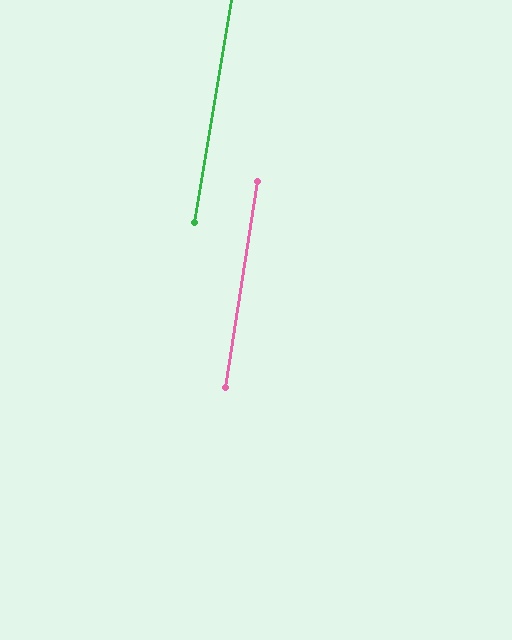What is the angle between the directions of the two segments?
Approximately 1 degree.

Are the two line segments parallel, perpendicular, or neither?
Parallel — their directions differ by only 0.8°.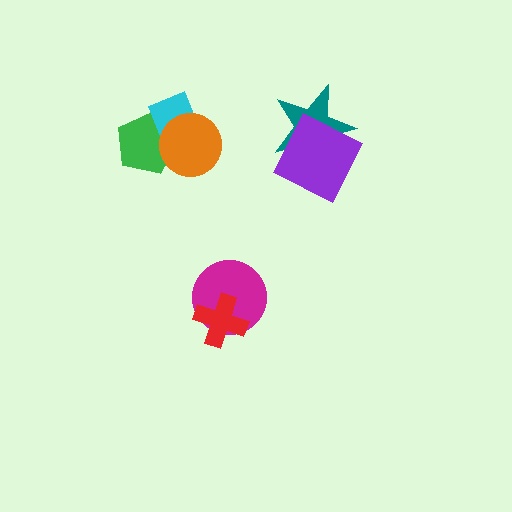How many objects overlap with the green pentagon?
2 objects overlap with the green pentagon.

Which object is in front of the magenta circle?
The red cross is in front of the magenta circle.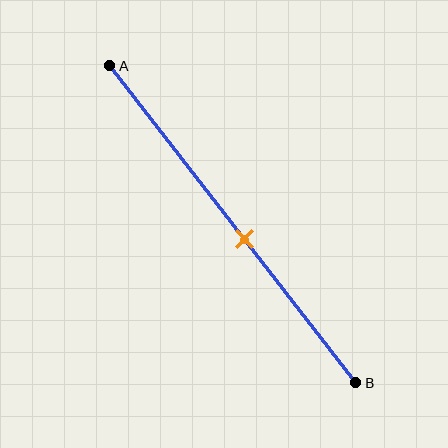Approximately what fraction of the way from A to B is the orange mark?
The orange mark is approximately 55% of the way from A to B.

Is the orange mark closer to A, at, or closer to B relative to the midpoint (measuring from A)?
The orange mark is closer to point B than the midpoint of segment AB.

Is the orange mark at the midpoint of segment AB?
No, the mark is at about 55% from A, not at the 50% midpoint.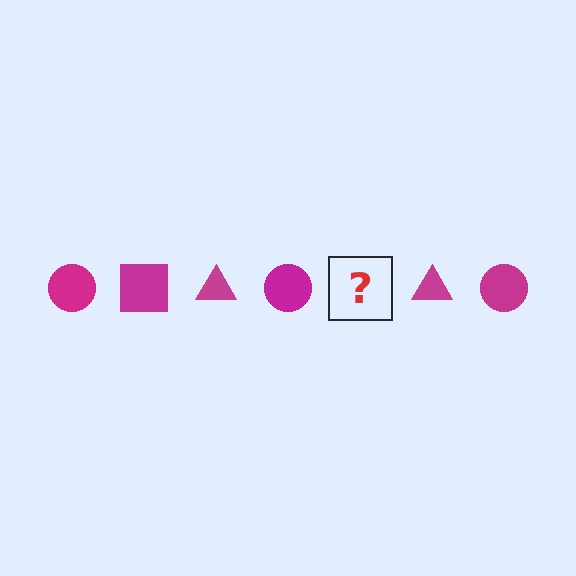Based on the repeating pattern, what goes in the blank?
The blank should be a magenta square.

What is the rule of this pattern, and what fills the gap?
The rule is that the pattern cycles through circle, square, triangle shapes in magenta. The gap should be filled with a magenta square.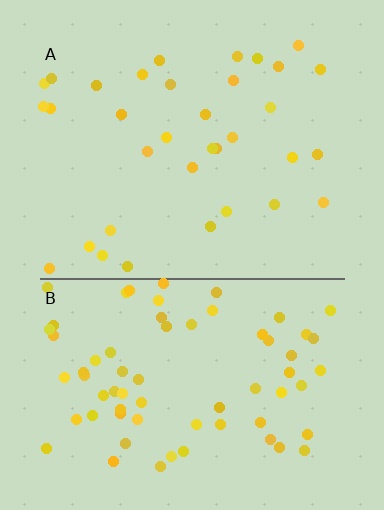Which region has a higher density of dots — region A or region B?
B (the bottom).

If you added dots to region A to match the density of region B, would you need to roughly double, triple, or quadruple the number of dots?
Approximately double.